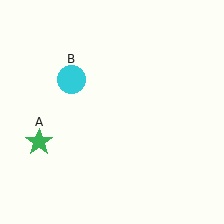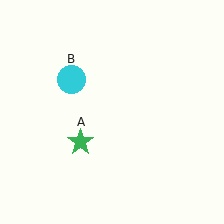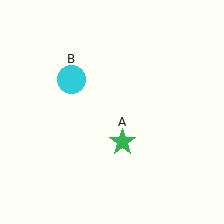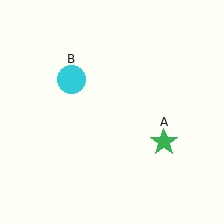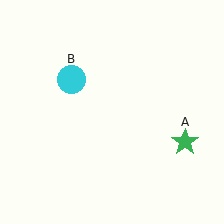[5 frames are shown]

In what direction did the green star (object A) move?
The green star (object A) moved right.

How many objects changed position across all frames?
1 object changed position: green star (object A).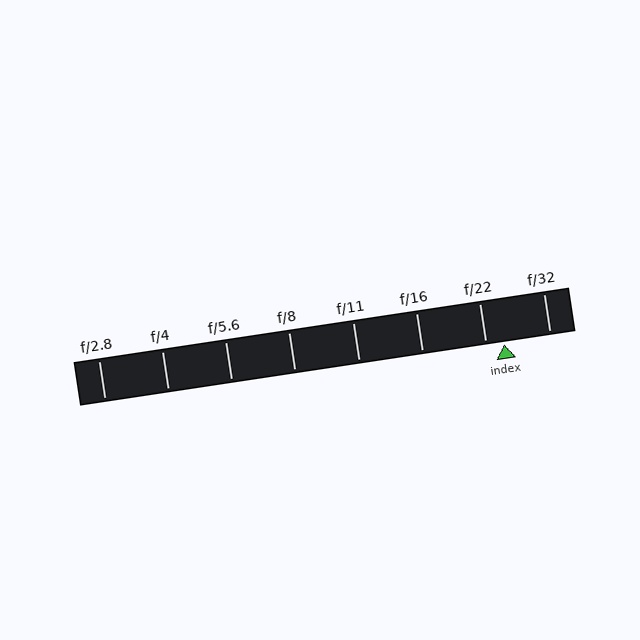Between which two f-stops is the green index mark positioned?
The index mark is between f/22 and f/32.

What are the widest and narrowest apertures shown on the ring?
The widest aperture shown is f/2.8 and the narrowest is f/32.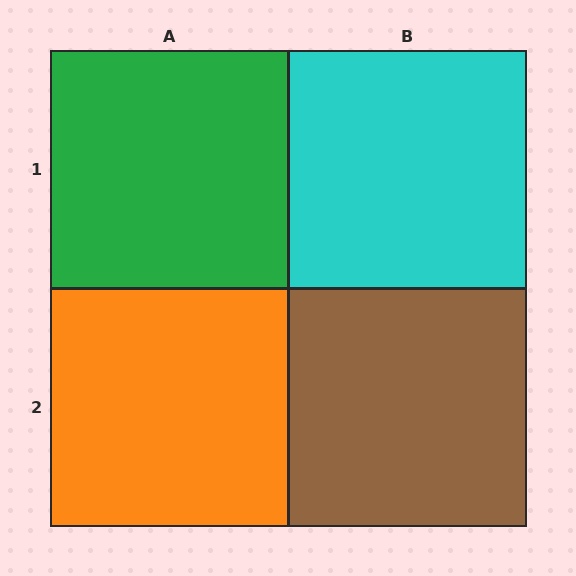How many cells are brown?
1 cell is brown.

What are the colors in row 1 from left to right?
Green, cyan.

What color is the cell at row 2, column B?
Brown.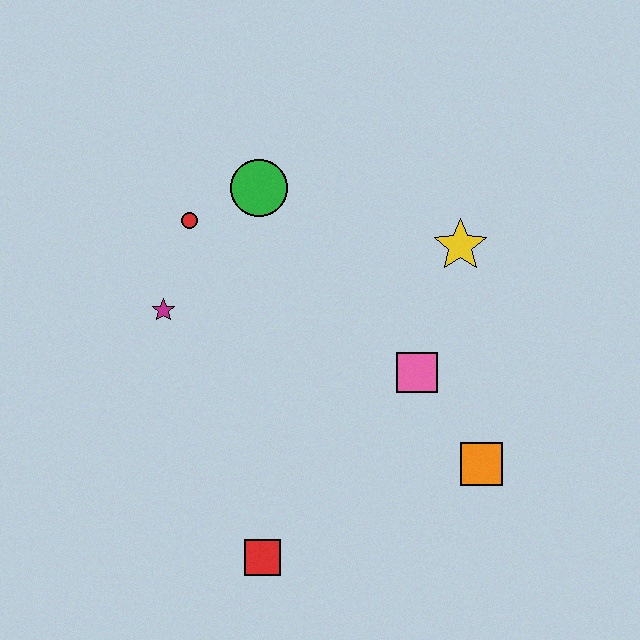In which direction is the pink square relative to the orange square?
The pink square is above the orange square.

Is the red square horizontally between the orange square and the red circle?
Yes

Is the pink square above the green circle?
No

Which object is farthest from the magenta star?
The orange square is farthest from the magenta star.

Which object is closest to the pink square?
The orange square is closest to the pink square.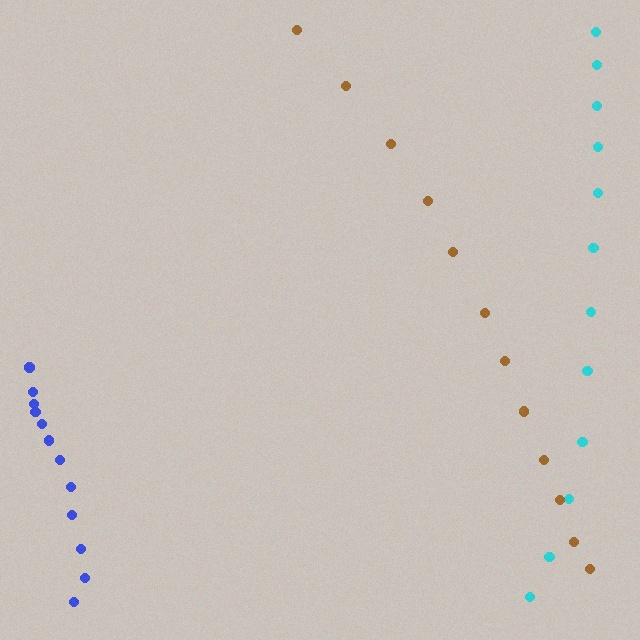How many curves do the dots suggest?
There are 3 distinct paths.